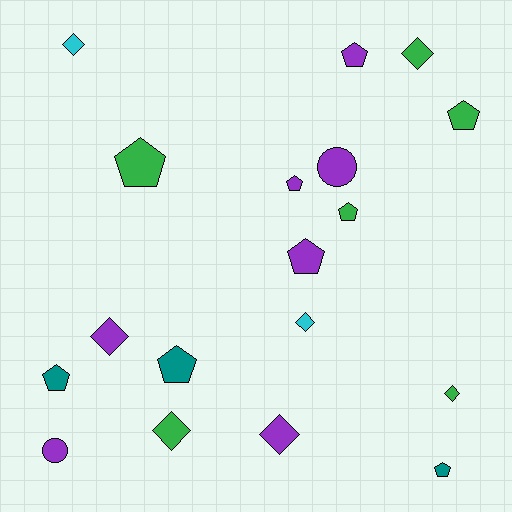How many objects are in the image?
There are 18 objects.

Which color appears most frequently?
Purple, with 7 objects.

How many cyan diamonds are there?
There are 2 cyan diamonds.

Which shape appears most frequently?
Pentagon, with 9 objects.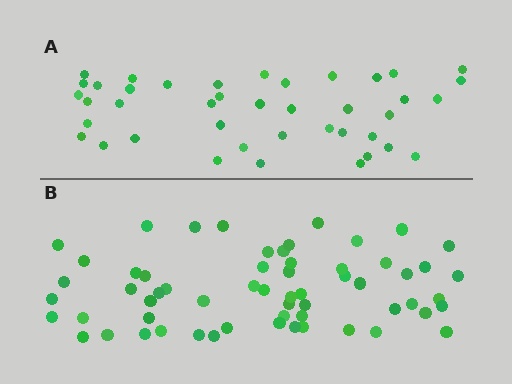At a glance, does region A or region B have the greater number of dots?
Region B (the bottom region) has more dots.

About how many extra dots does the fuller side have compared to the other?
Region B has approximately 20 more dots than region A.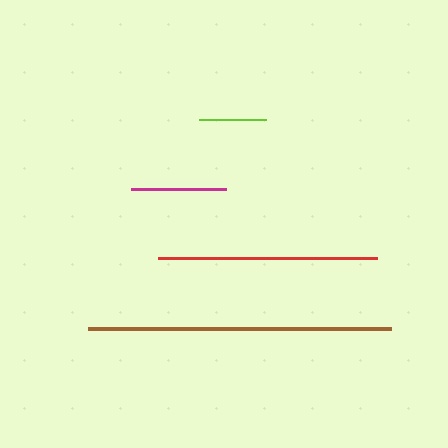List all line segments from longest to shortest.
From longest to shortest: brown, red, magenta, lime.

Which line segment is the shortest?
The lime line is the shortest at approximately 67 pixels.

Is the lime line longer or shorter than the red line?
The red line is longer than the lime line.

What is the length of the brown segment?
The brown segment is approximately 303 pixels long.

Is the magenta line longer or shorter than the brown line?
The brown line is longer than the magenta line.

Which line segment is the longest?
The brown line is the longest at approximately 303 pixels.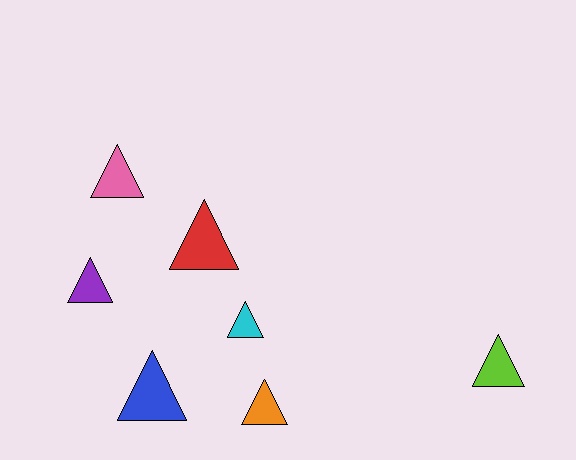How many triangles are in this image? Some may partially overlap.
There are 7 triangles.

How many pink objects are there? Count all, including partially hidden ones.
There is 1 pink object.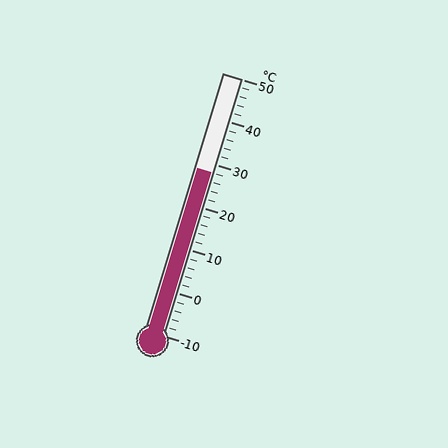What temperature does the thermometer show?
The thermometer shows approximately 28°C.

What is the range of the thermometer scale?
The thermometer scale ranges from -10°C to 50°C.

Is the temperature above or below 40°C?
The temperature is below 40°C.